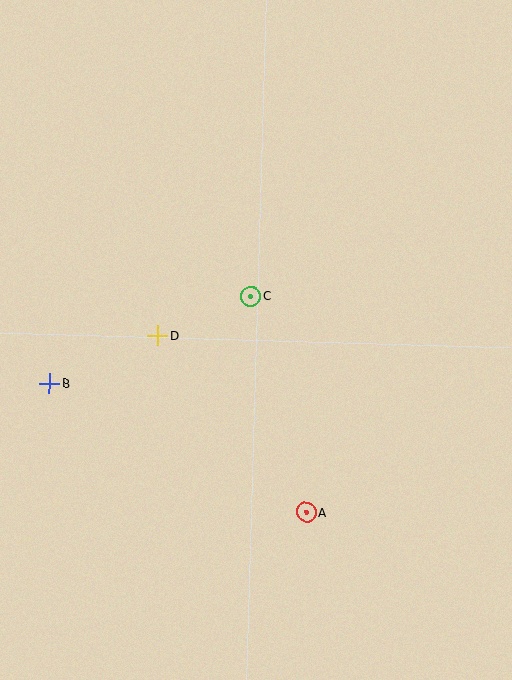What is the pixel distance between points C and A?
The distance between C and A is 223 pixels.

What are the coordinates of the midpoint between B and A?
The midpoint between B and A is at (178, 448).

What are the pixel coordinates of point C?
Point C is at (251, 296).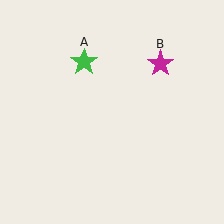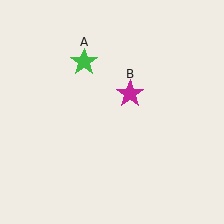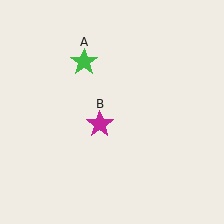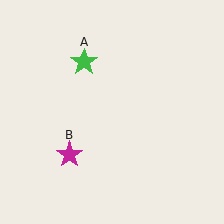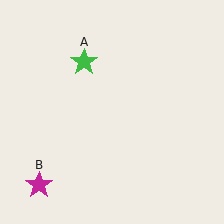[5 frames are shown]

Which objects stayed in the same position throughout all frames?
Green star (object A) remained stationary.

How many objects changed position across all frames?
1 object changed position: magenta star (object B).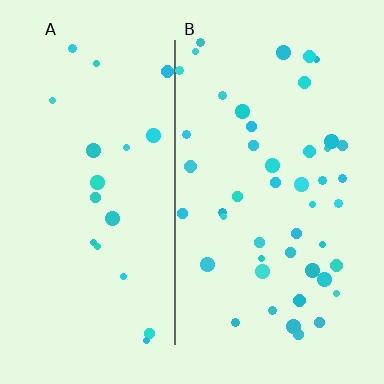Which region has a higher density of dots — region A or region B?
B (the right).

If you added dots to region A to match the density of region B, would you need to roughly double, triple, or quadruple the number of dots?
Approximately double.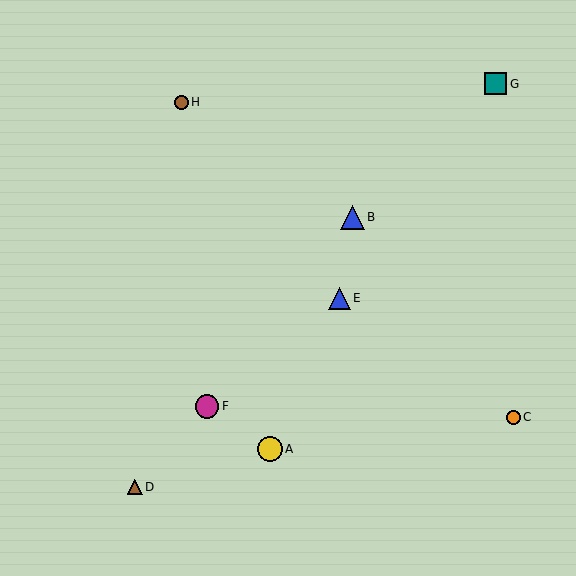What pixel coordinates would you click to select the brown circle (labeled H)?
Click at (182, 102) to select the brown circle H.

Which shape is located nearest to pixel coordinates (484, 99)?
The teal square (labeled G) at (496, 84) is nearest to that location.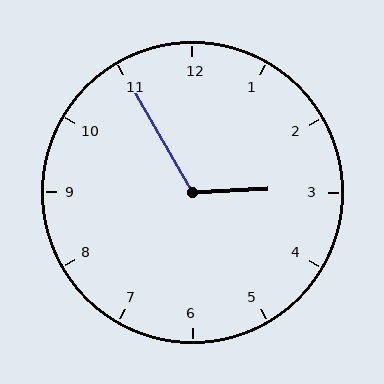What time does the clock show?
2:55.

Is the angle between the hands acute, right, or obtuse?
It is obtuse.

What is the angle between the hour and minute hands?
Approximately 118 degrees.